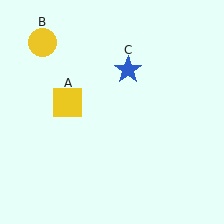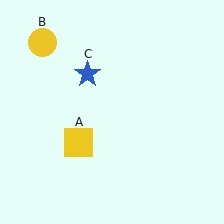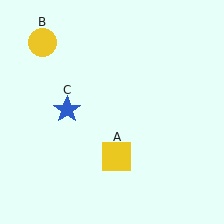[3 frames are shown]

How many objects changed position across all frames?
2 objects changed position: yellow square (object A), blue star (object C).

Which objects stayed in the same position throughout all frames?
Yellow circle (object B) remained stationary.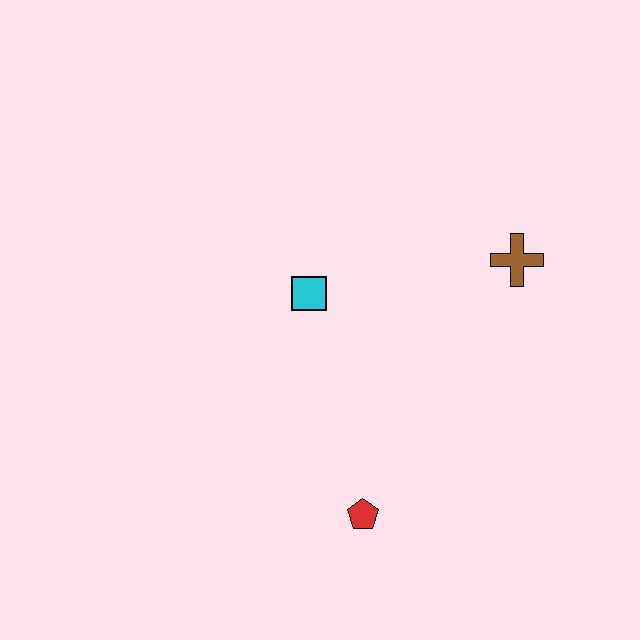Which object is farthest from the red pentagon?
The brown cross is farthest from the red pentagon.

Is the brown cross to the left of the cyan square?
No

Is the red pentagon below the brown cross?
Yes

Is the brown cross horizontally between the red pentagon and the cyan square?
No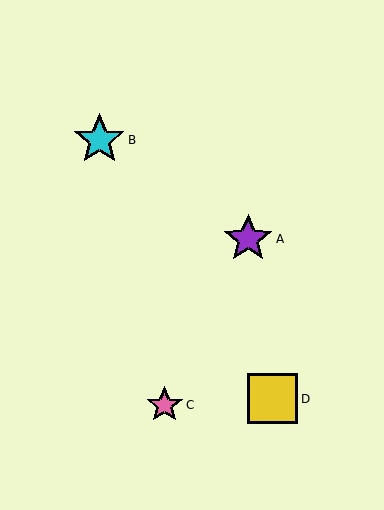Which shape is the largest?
The cyan star (labeled B) is the largest.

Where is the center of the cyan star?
The center of the cyan star is at (99, 140).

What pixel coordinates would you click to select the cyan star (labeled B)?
Click at (99, 140) to select the cyan star B.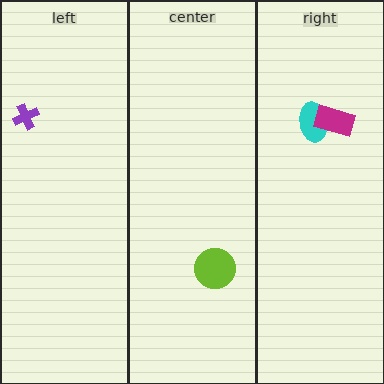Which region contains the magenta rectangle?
The right region.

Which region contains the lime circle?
The center region.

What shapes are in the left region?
The purple cross.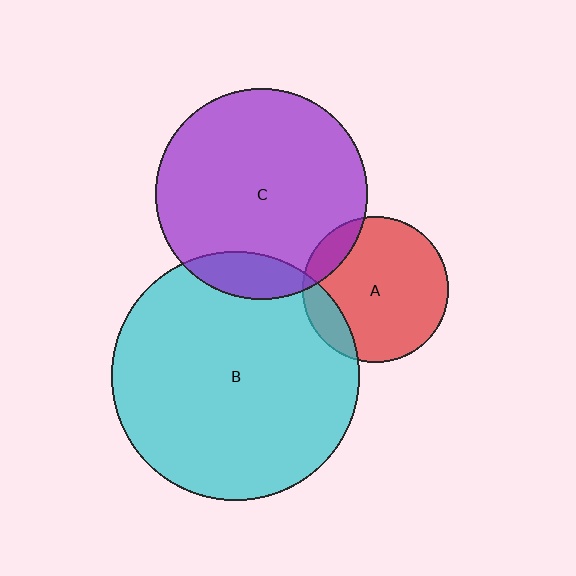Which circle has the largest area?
Circle B (cyan).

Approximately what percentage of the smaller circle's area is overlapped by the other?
Approximately 15%.